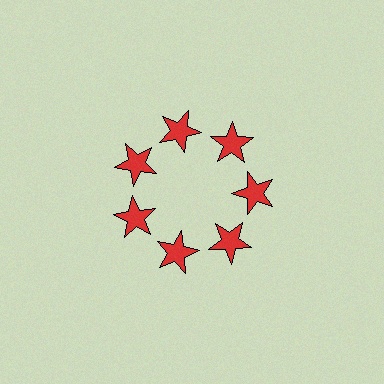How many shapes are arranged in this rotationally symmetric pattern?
There are 7 shapes, arranged in 7 groups of 1.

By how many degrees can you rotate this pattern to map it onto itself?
The pattern maps onto itself every 51 degrees of rotation.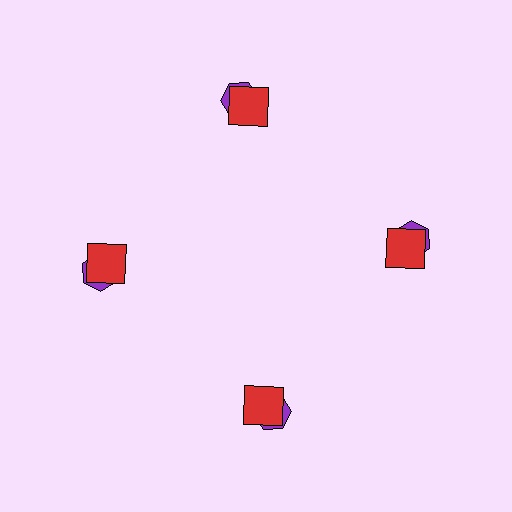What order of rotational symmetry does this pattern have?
This pattern has 4-fold rotational symmetry.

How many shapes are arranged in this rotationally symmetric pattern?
There are 8 shapes, arranged in 4 groups of 2.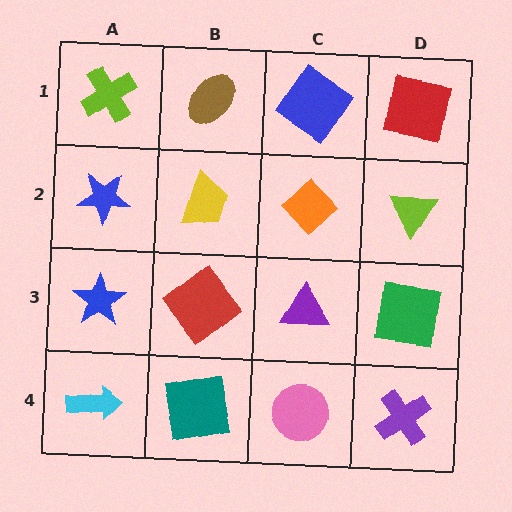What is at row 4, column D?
A purple cross.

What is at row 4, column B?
A teal square.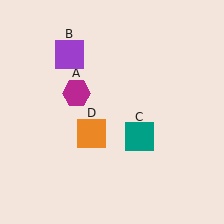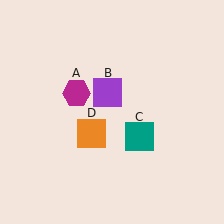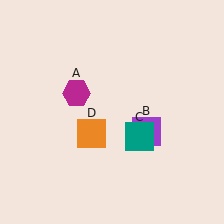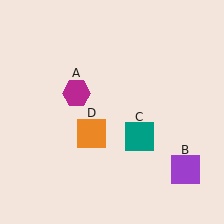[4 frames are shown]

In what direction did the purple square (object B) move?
The purple square (object B) moved down and to the right.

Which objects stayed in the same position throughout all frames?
Magenta hexagon (object A) and teal square (object C) and orange square (object D) remained stationary.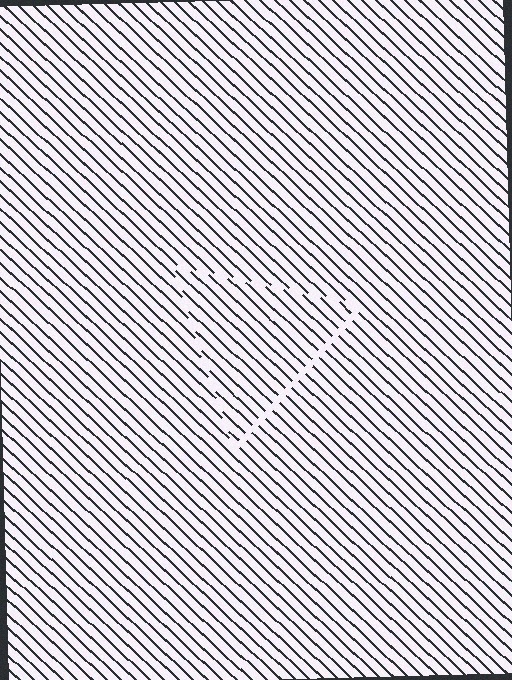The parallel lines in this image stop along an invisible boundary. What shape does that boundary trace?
An illusory triangle. The interior of the shape contains the same grating, shifted by half a period — the contour is defined by the phase discontinuity where line-ends from the inner and outer gratings abut.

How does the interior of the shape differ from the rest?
The interior of the shape contains the same grating, shifted by half a period — the contour is defined by the phase discontinuity where line-ends from the inner and outer gratings abut.